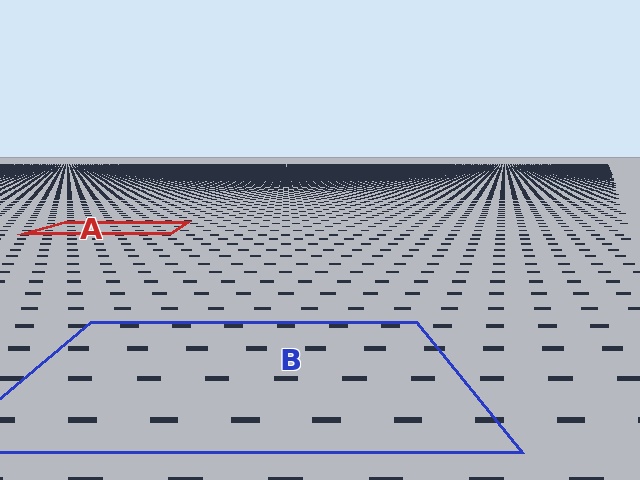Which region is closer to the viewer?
Region B is closer. The texture elements there are larger and more spread out.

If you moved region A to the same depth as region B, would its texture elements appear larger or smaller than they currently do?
They would appear larger. At a closer depth, the same texture elements are projected at a bigger on-screen size.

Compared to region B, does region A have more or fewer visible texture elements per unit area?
Region A has more texture elements per unit area — they are packed more densely because it is farther away.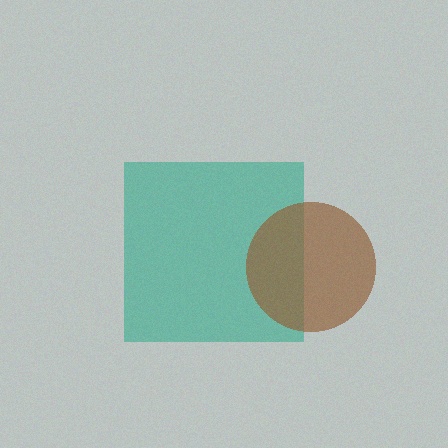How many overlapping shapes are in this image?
There are 2 overlapping shapes in the image.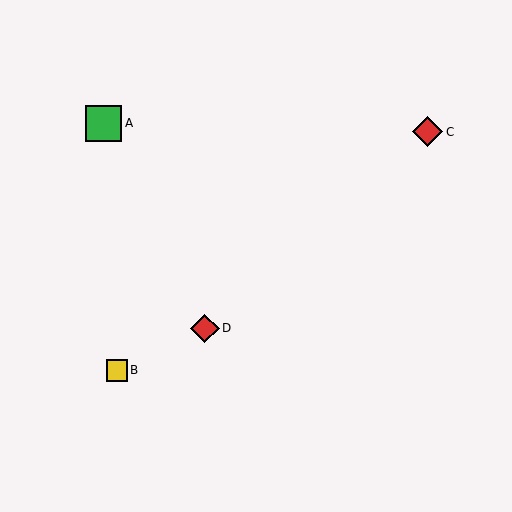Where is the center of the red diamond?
The center of the red diamond is at (205, 328).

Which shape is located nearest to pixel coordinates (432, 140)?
The red diamond (labeled C) at (427, 132) is nearest to that location.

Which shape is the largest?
The green square (labeled A) is the largest.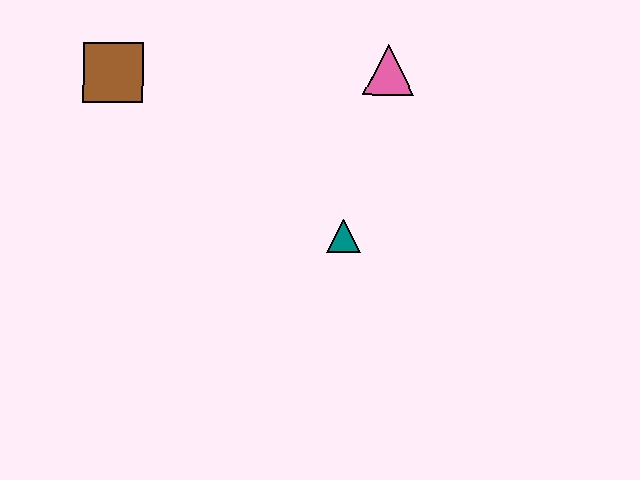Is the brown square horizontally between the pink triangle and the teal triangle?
No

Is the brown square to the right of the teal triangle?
No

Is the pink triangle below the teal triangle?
No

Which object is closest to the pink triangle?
The teal triangle is closest to the pink triangle.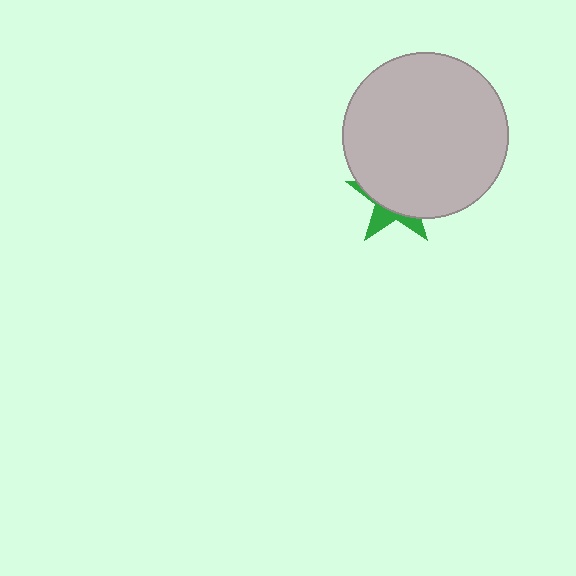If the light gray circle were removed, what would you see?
You would see the complete green star.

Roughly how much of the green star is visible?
A small part of it is visible (roughly 30%).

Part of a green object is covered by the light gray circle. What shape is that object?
It is a star.